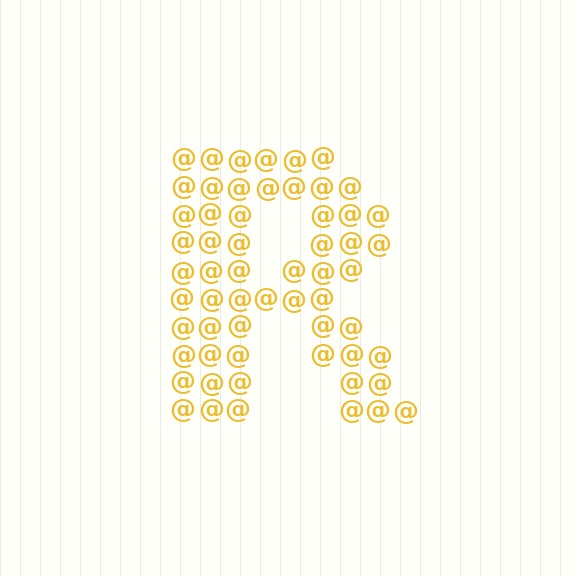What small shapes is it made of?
It is made of small at signs.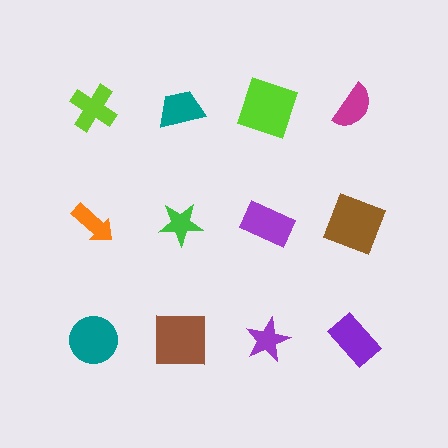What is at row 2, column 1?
An orange arrow.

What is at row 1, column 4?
A magenta semicircle.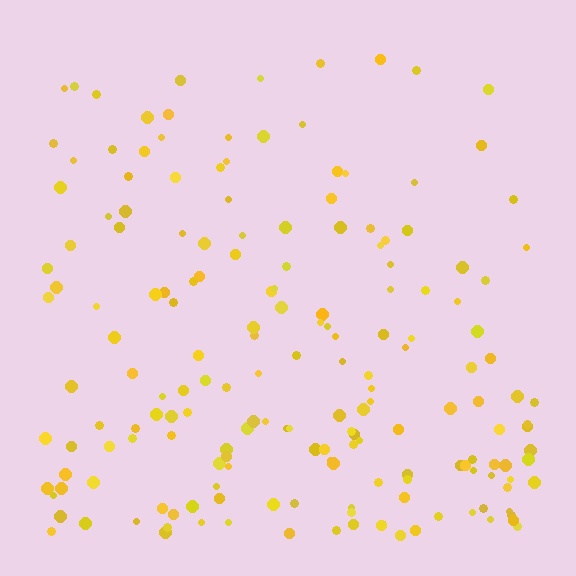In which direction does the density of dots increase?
From top to bottom, with the bottom side densest.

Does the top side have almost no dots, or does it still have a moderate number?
Still a moderate number, just noticeably fewer than the bottom.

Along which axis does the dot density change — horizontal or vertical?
Vertical.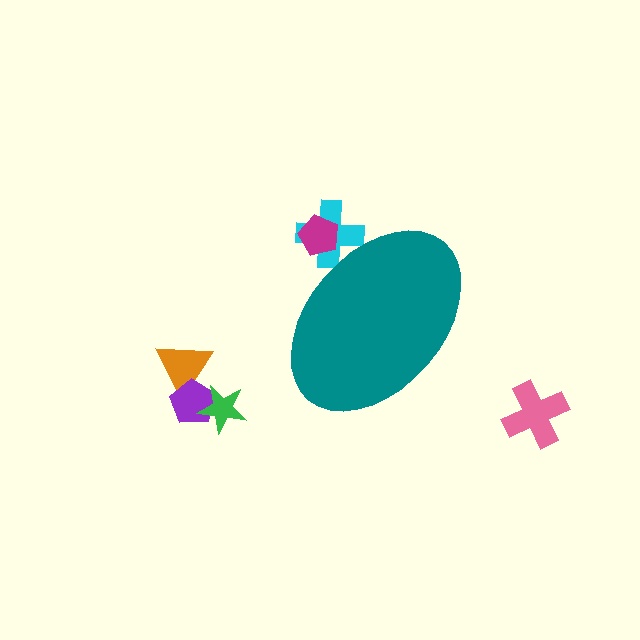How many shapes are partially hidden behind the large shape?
2 shapes are partially hidden.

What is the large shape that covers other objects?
A teal ellipse.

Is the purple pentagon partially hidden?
No, the purple pentagon is fully visible.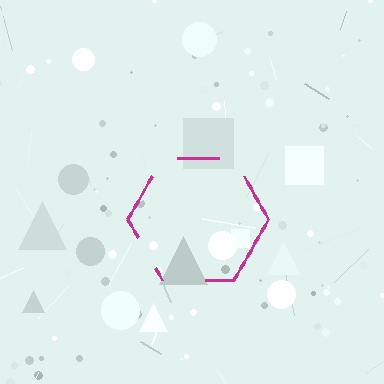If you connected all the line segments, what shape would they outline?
They would outline a hexagon.